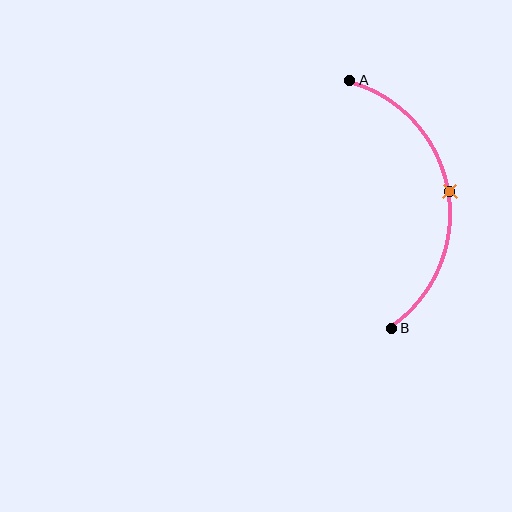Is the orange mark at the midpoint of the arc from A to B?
Yes. The orange mark lies on the arc at equal arc-length from both A and B — it is the arc midpoint.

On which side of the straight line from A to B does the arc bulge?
The arc bulges to the right of the straight line connecting A and B.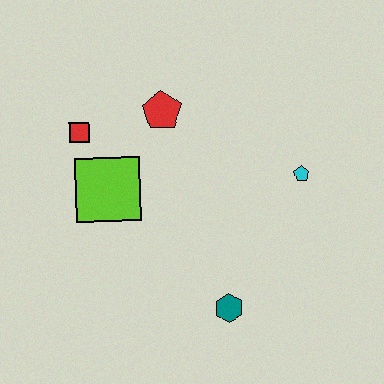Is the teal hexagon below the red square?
Yes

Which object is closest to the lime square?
The red square is closest to the lime square.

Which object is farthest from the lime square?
The cyan pentagon is farthest from the lime square.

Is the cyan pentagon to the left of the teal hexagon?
No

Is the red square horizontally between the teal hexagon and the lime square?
No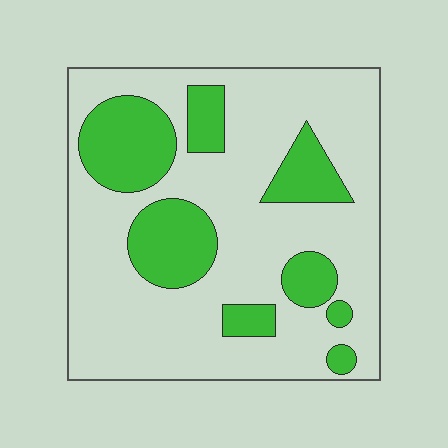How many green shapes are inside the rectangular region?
8.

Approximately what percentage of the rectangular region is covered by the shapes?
Approximately 25%.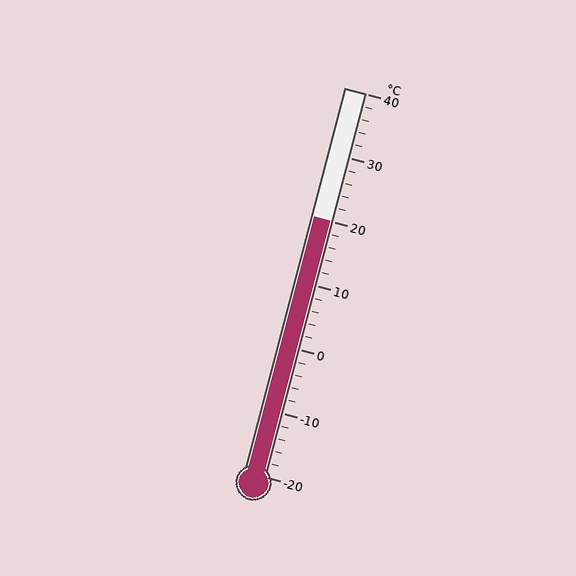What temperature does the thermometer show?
The thermometer shows approximately 20°C.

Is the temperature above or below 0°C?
The temperature is above 0°C.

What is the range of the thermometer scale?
The thermometer scale ranges from -20°C to 40°C.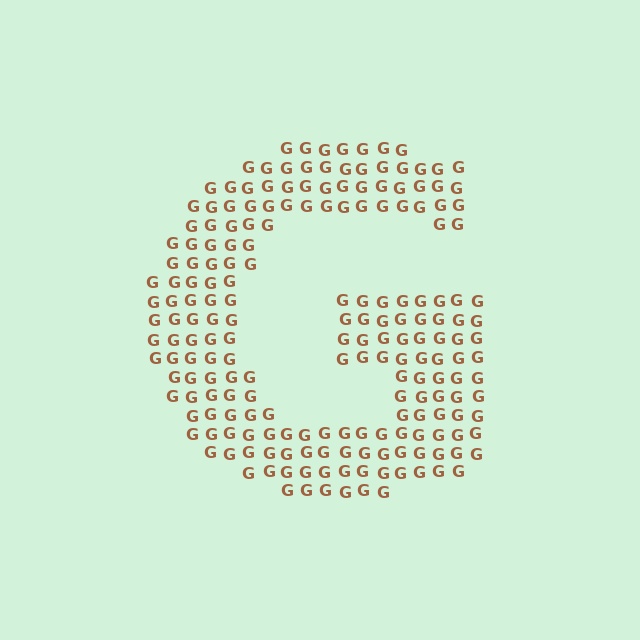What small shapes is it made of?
It is made of small letter G's.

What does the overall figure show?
The overall figure shows the letter G.